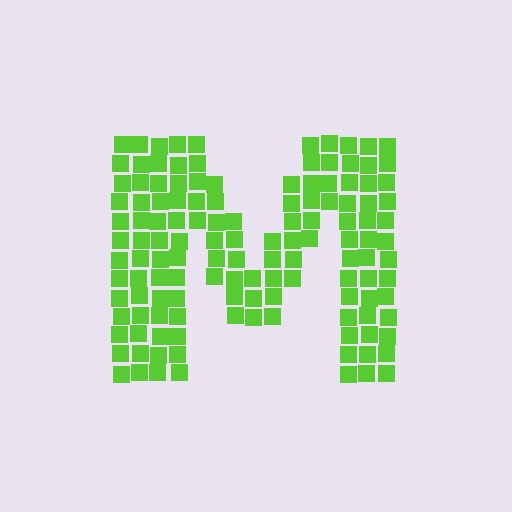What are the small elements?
The small elements are squares.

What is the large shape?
The large shape is the letter M.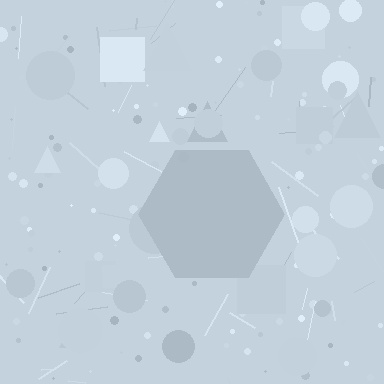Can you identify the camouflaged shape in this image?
The camouflaged shape is a hexagon.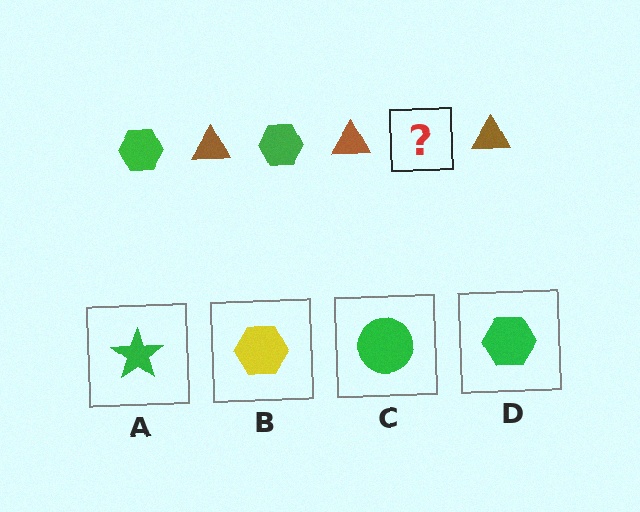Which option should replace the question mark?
Option D.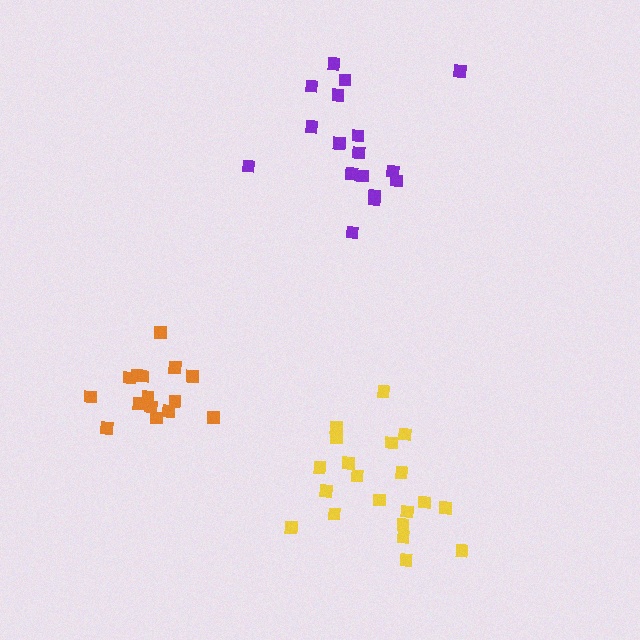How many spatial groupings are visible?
There are 3 spatial groupings.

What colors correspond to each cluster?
The clusters are colored: yellow, orange, purple.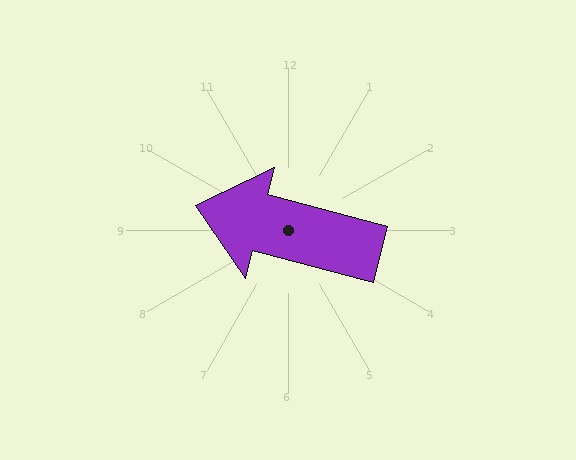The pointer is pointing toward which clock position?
Roughly 9 o'clock.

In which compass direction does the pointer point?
West.